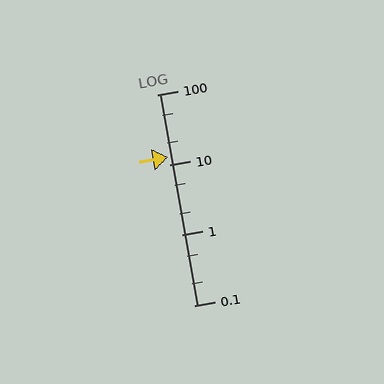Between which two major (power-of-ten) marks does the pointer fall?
The pointer is between 10 and 100.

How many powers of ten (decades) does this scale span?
The scale spans 3 decades, from 0.1 to 100.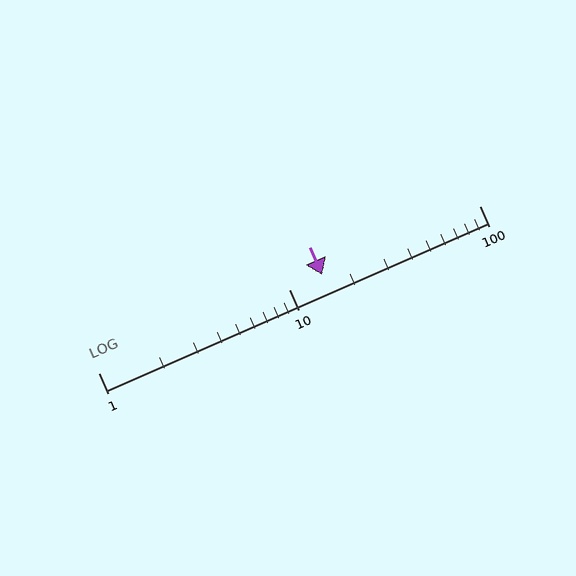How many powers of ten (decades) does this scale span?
The scale spans 2 decades, from 1 to 100.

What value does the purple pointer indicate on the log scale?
The pointer indicates approximately 15.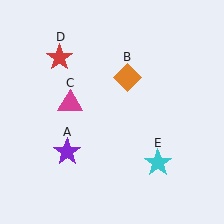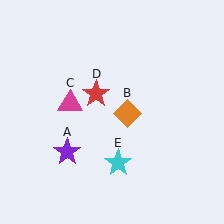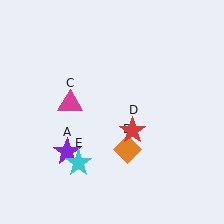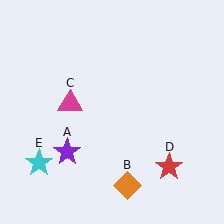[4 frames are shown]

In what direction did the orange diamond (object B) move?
The orange diamond (object B) moved down.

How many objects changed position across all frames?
3 objects changed position: orange diamond (object B), red star (object D), cyan star (object E).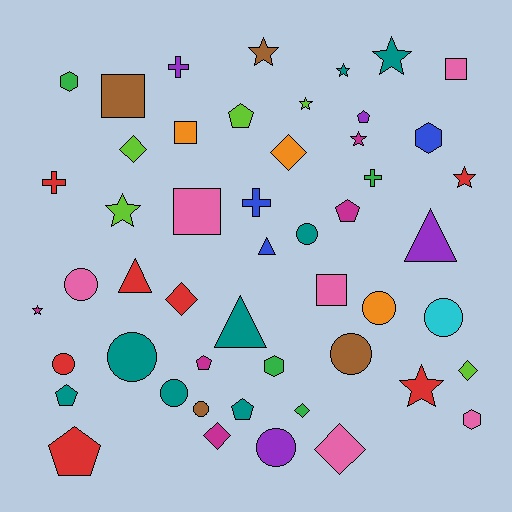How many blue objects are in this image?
There are 3 blue objects.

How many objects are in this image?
There are 50 objects.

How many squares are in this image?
There are 5 squares.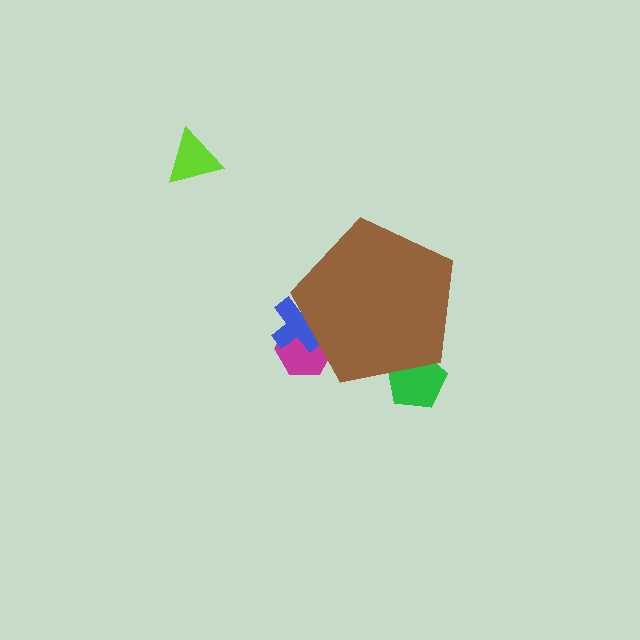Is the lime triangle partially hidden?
No, the lime triangle is fully visible.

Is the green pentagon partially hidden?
Yes, the green pentagon is partially hidden behind the brown pentagon.